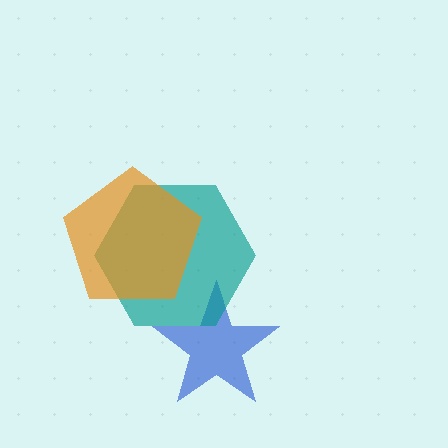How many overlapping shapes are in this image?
There are 3 overlapping shapes in the image.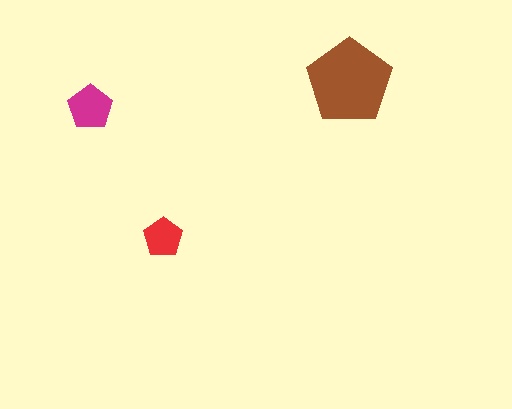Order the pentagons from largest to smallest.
the brown one, the magenta one, the red one.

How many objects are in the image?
There are 3 objects in the image.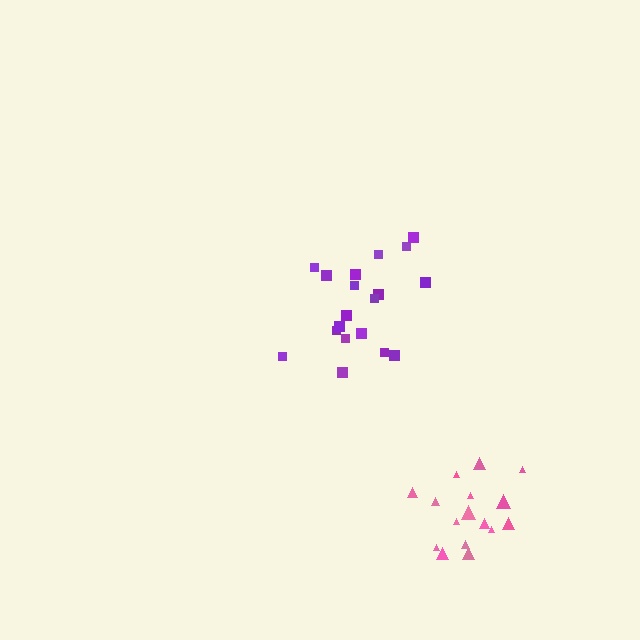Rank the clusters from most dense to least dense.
pink, purple.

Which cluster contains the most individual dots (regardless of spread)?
Purple (19).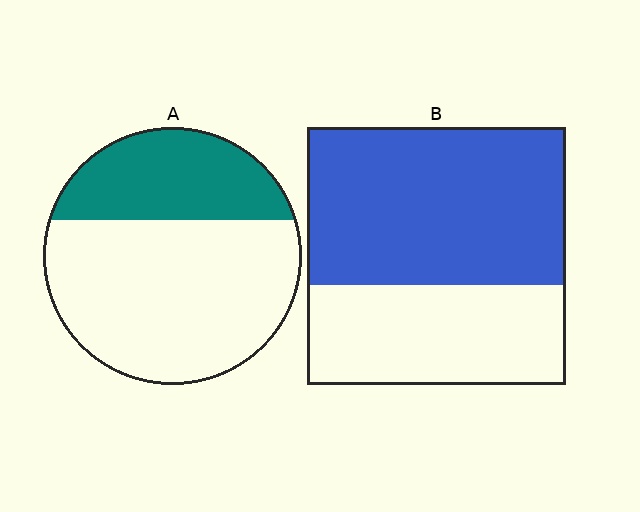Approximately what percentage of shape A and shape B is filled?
A is approximately 30% and B is approximately 60%.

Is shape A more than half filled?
No.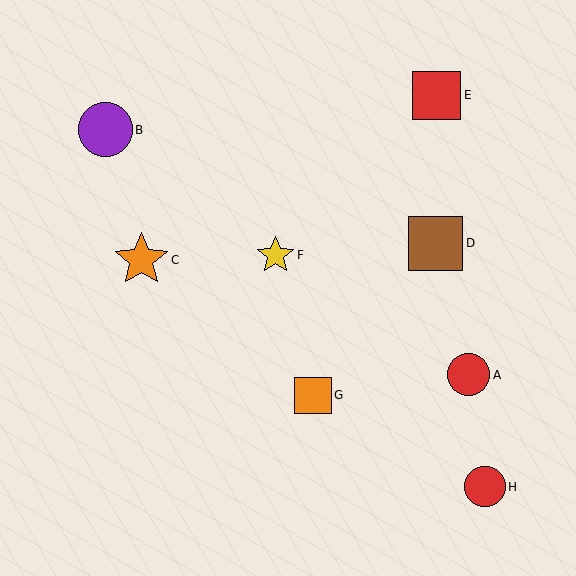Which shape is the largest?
The orange star (labeled C) is the largest.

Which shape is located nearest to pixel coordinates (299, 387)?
The orange square (labeled G) at (313, 395) is nearest to that location.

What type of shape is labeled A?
Shape A is a red circle.